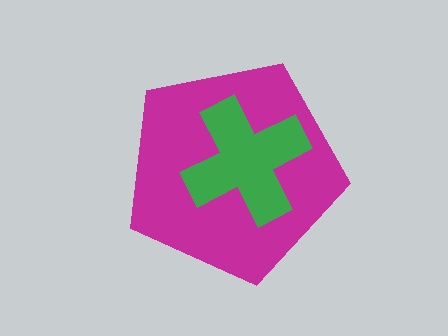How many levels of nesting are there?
2.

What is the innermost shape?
The green cross.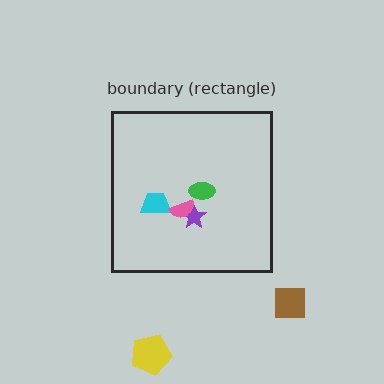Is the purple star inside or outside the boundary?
Inside.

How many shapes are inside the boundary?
4 inside, 2 outside.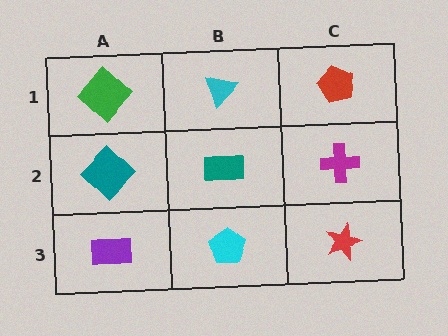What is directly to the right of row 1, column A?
A cyan triangle.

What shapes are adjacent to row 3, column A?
A teal diamond (row 2, column A), a cyan pentagon (row 3, column B).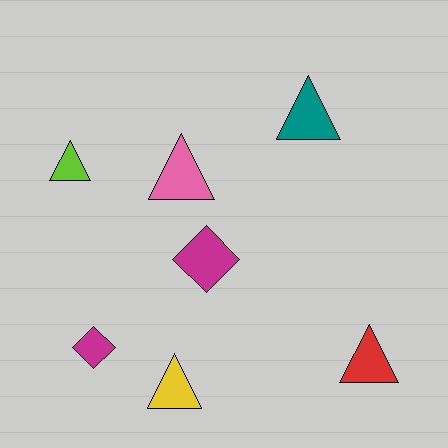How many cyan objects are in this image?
There are no cyan objects.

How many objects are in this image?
There are 7 objects.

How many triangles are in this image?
There are 5 triangles.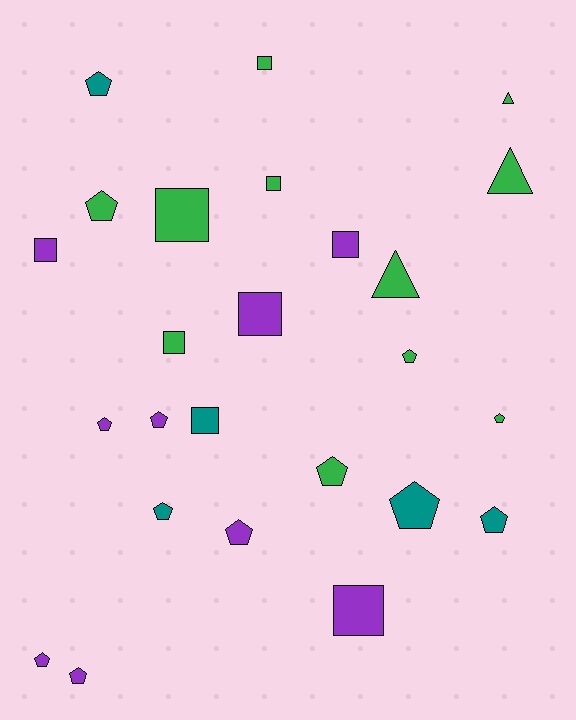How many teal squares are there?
There is 1 teal square.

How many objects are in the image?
There are 25 objects.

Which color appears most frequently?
Green, with 11 objects.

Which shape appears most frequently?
Pentagon, with 13 objects.